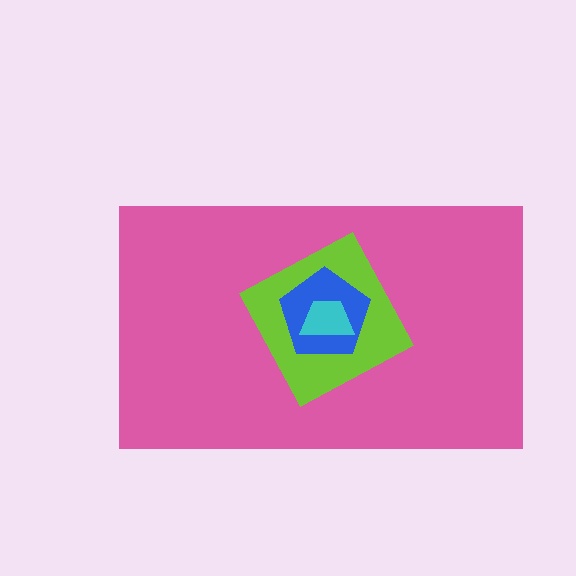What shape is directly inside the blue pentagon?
The cyan trapezoid.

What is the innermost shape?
The cyan trapezoid.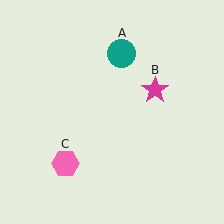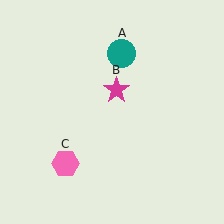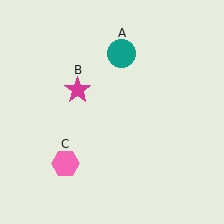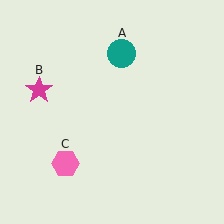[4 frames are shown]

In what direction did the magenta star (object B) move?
The magenta star (object B) moved left.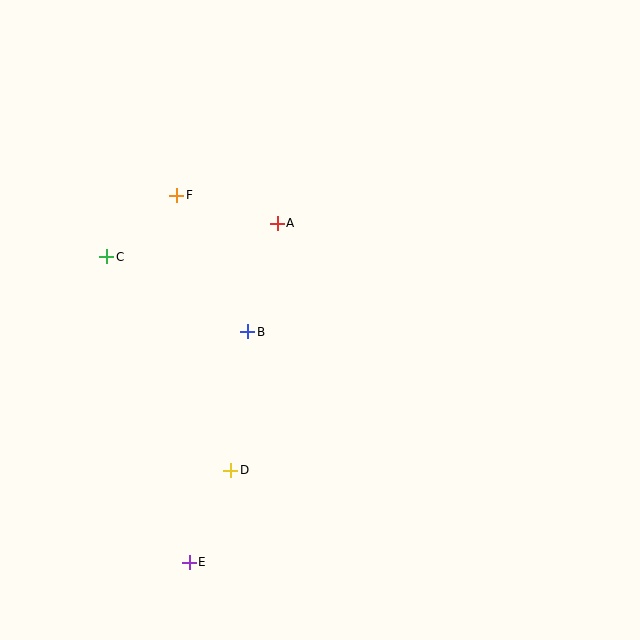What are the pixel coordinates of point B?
Point B is at (248, 332).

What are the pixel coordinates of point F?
Point F is at (177, 195).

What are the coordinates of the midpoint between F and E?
The midpoint between F and E is at (183, 379).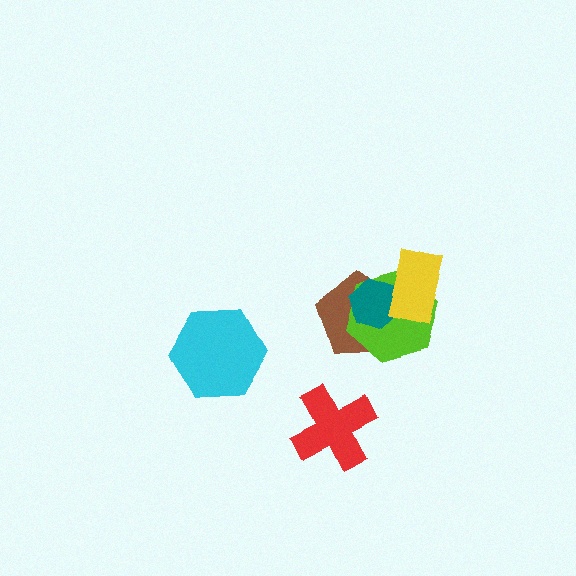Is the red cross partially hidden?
No, no other shape covers it.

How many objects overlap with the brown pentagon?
3 objects overlap with the brown pentagon.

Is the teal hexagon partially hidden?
Yes, it is partially covered by another shape.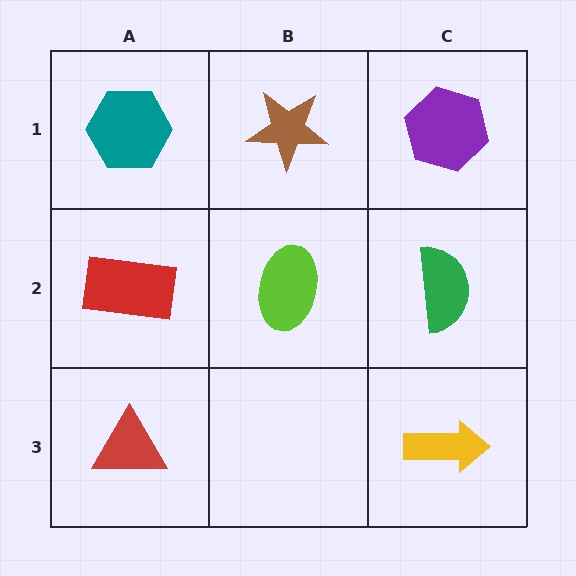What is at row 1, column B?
A brown star.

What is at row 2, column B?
A lime ellipse.